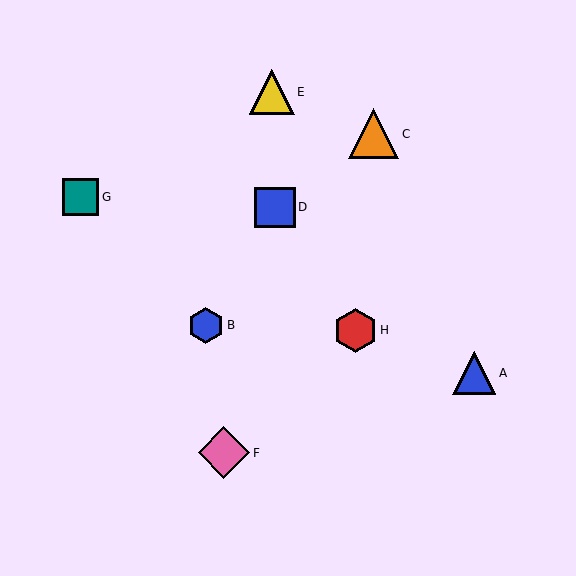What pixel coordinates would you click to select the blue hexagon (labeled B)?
Click at (206, 325) to select the blue hexagon B.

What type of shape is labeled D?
Shape D is a blue square.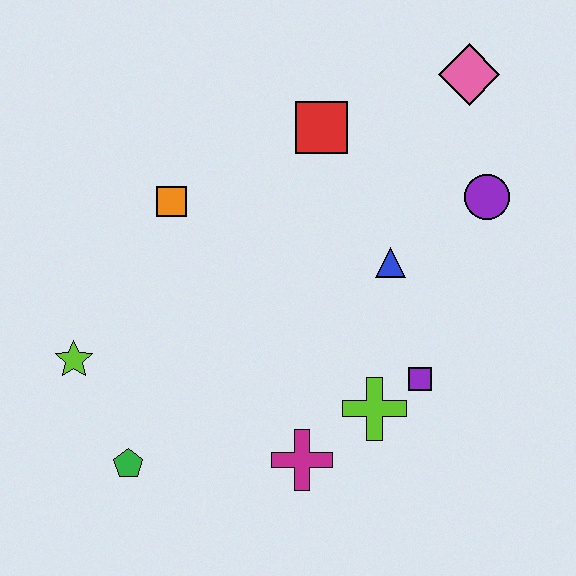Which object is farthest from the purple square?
The lime star is farthest from the purple square.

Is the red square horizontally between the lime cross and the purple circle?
No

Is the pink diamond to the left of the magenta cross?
No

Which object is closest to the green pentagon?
The lime star is closest to the green pentagon.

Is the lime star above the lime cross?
Yes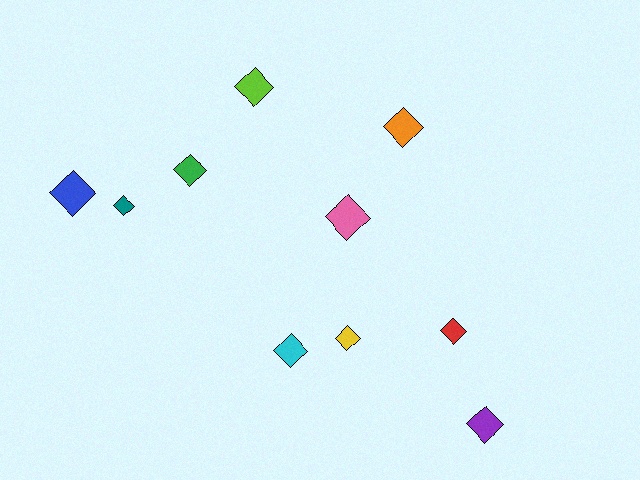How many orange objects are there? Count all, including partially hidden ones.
There is 1 orange object.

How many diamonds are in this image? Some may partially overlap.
There are 10 diamonds.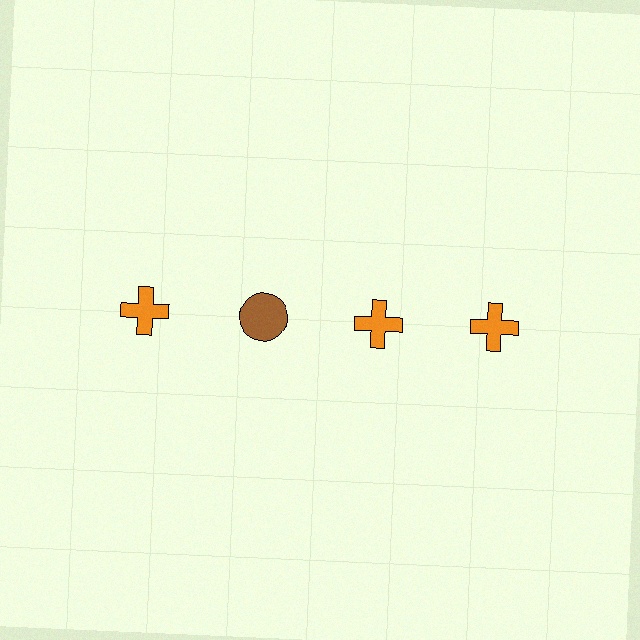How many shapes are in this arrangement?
There are 4 shapes arranged in a grid pattern.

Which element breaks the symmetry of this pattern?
The brown circle in the top row, second from left column breaks the symmetry. All other shapes are orange crosses.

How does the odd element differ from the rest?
It differs in both color (brown instead of orange) and shape (circle instead of cross).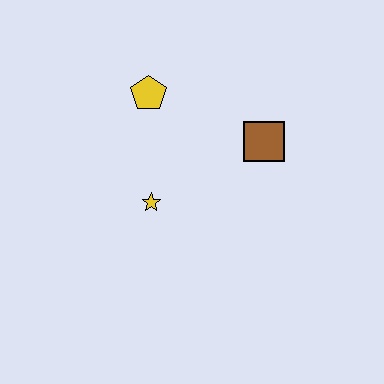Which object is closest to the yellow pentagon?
The yellow star is closest to the yellow pentagon.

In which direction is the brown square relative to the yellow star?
The brown square is to the right of the yellow star.